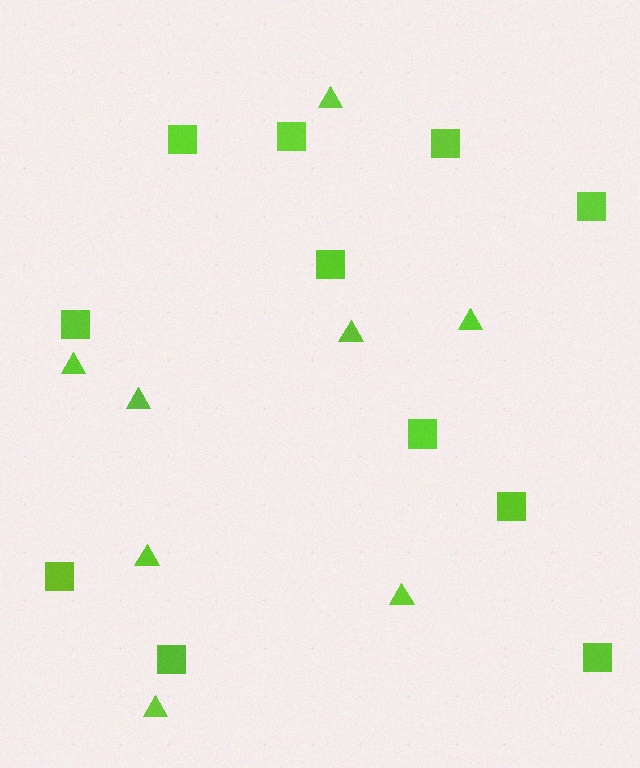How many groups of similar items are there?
There are 2 groups: one group of squares (11) and one group of triangles (8).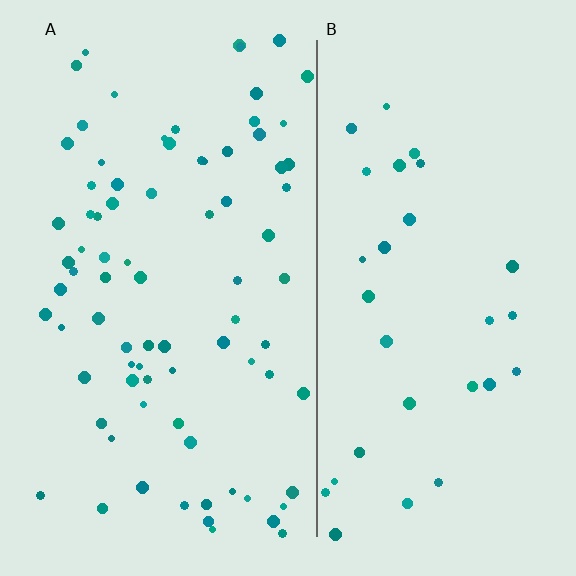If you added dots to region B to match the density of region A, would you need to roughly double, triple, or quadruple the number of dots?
Approximately triple.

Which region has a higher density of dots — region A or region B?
A (the left).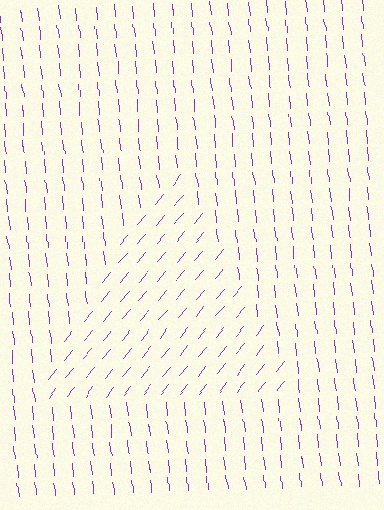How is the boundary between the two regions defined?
The boundary is defined purely by a change in line orientation (approximately 45 degrees difference). All lines are the same color and thickness.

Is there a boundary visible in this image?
Yes, there is a texture boundary formed by a change in line orientation.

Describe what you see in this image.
The image is filled with small purple line segments. A triangle region in the image has lines oriented differently from the surrounding lines, creating a visible texture boundary.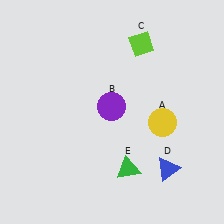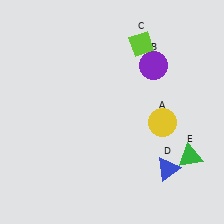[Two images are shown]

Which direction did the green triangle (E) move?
The green triangle (E) moved right.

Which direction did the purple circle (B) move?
The purple circle (B) moved right.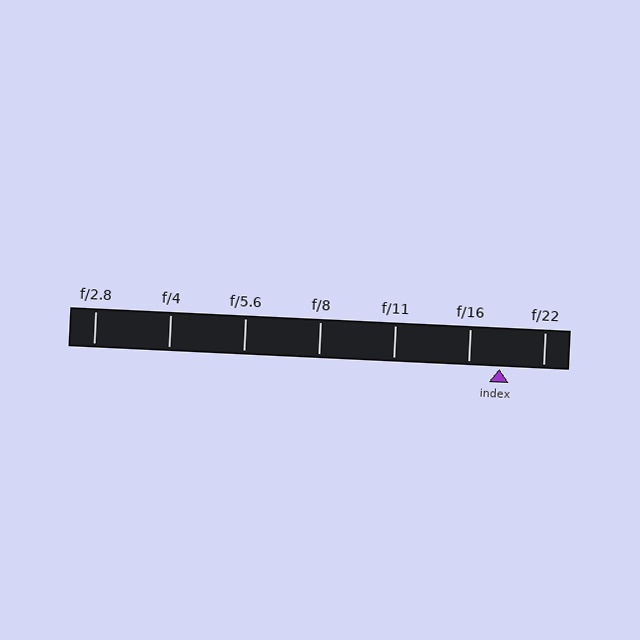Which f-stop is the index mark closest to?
The index mark is closest to f/16.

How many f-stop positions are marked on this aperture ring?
There are 7 f-stop positions marked.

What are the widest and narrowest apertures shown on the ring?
The widest aperture shown is f/2.8 and the narrowest is f/22.